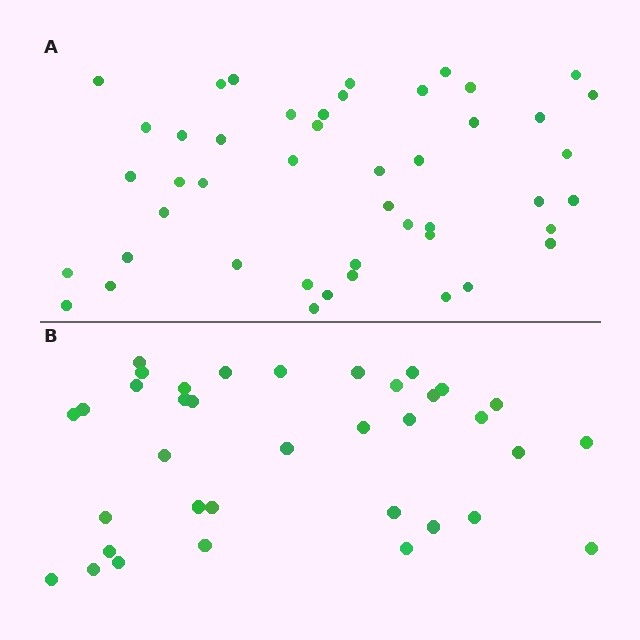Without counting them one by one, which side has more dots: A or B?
Region A (the top region) has more dots.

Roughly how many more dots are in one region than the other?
Region A has roughly 10 or so more dots than region B.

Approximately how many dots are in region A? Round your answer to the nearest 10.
About 50 dots. (The exact count is 46, which rounds to 50.)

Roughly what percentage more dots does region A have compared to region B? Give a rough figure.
About 30% more.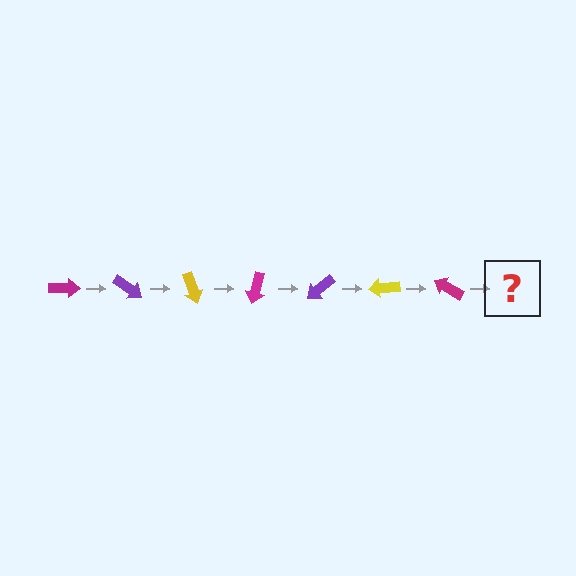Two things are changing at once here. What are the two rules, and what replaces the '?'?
The two rules are that it rotates 35 degrees each step and the color cycles through magenta, purple, and yellow. The '?' should be a purple arrow, rotated 245 degrees from the start.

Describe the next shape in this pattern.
It should be a purple arrow, rotated 245 degrees from the start.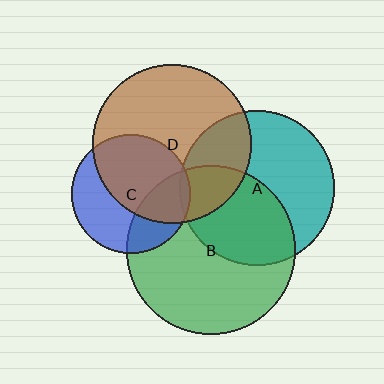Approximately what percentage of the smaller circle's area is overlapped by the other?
Approximately 45%.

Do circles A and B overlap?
Yes.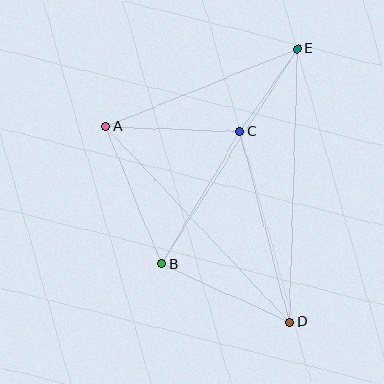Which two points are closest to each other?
Points C and E are closest to each other.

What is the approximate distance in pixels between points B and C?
The distance between B and C is approximately 154 pixels.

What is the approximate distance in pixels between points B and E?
The distance between B and E is approximately 255 pixels.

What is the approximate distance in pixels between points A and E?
The distance between A and E is approximately 207 pixels.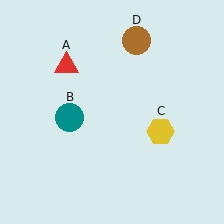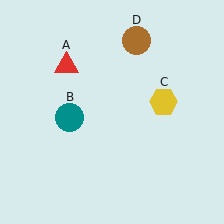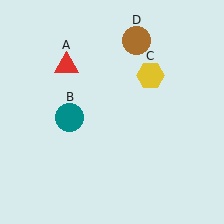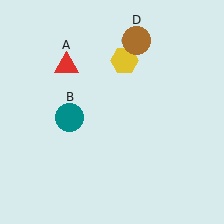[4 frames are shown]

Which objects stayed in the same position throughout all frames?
Red triangle (object A) and teal circle (object B) and brown circle (object D) remained stationary.